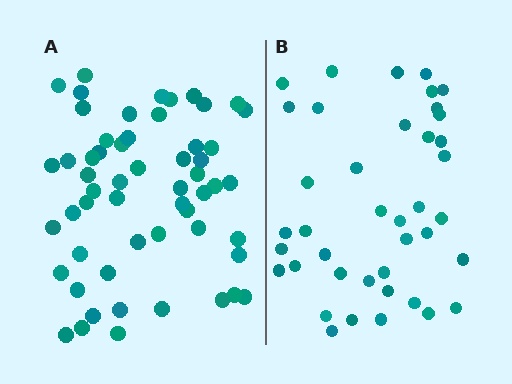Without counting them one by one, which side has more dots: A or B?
Region A (the left region) has more dots.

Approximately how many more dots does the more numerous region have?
Region A has approximately 15 more dots than region B.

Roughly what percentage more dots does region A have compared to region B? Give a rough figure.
About 40% more.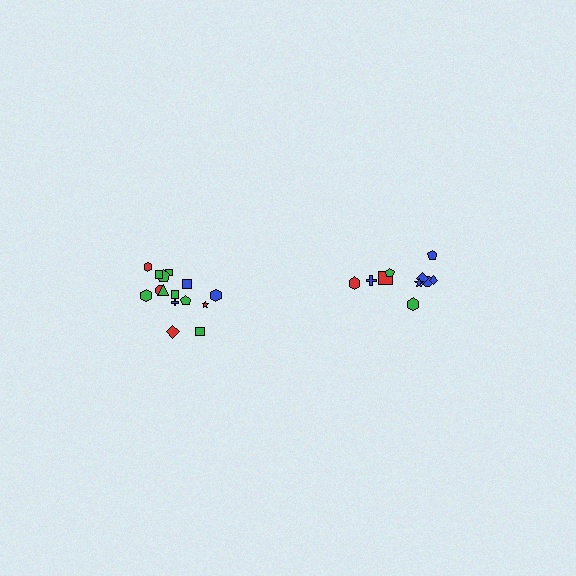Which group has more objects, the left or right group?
The left group.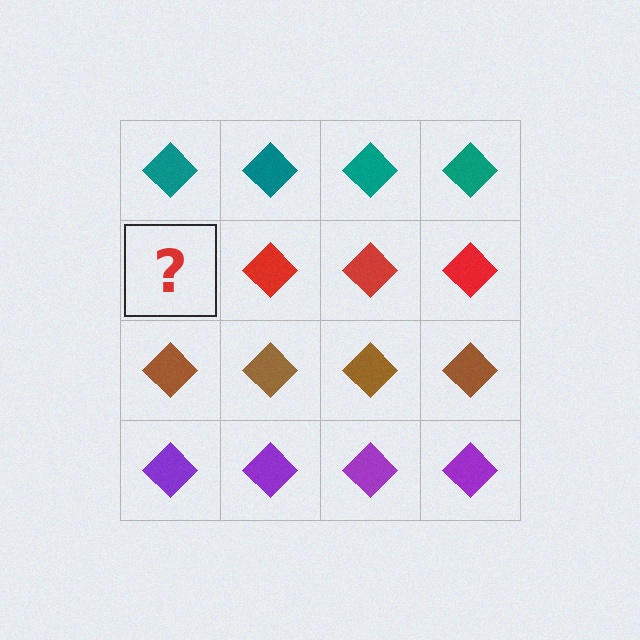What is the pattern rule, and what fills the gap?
The rule is that each row has a consistent color. The gap should be filled with a red diamond.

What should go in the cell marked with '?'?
The missing cell should contain a red diamond.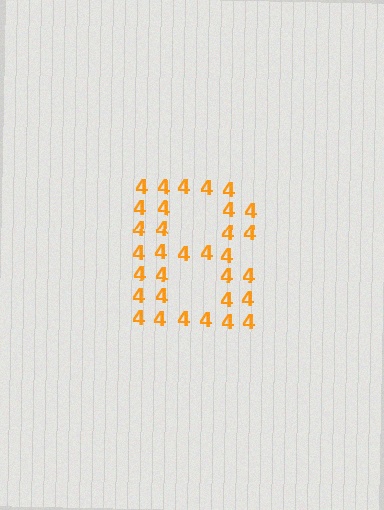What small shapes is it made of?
It is made of small digit 4's.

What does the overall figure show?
The overall figure shows the letter B.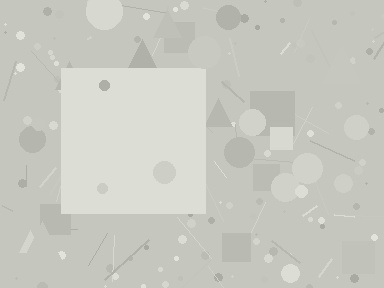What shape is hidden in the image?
A square is hidden in the image.